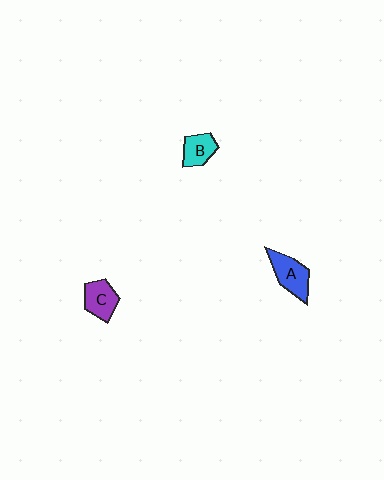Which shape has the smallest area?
Shape B (cyan).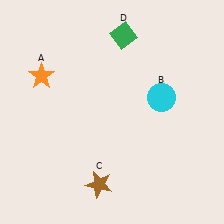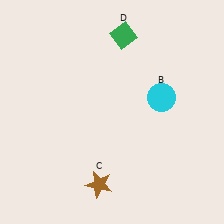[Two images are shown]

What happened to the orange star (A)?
The orange star (A) was removed in Image 2. It was in the top-left area of Image 1.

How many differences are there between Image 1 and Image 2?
There is 1 difference between the two images.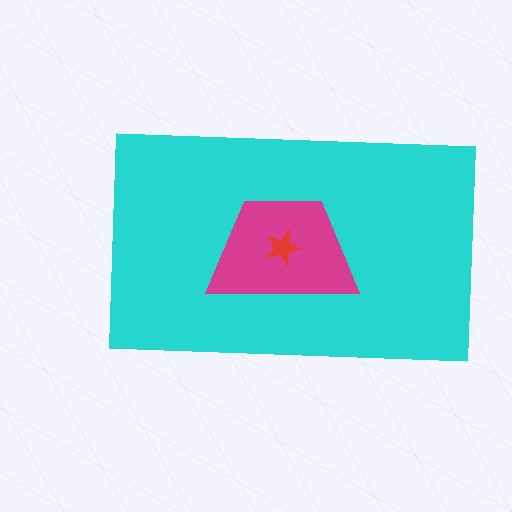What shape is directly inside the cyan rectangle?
The magenta trapezoid.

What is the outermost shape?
The cyan rectangle.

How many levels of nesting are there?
3.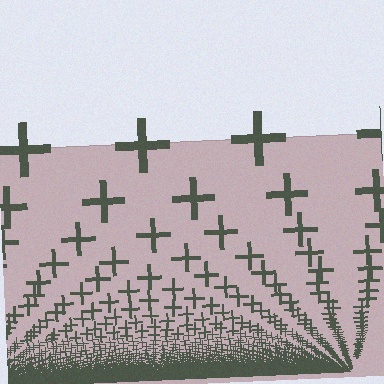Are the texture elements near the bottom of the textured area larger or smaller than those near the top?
Smaller. The gradient is inverted — elements near the bottom are smaller and denser.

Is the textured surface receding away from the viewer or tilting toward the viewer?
The surface appears to tilt toward the viewer. Texture elements get larger and sparser toward the top.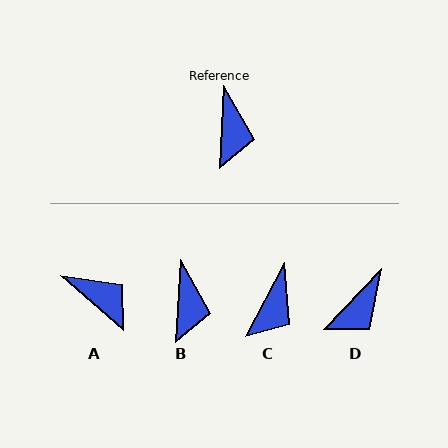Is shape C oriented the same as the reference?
No, it is off by about 25 degrees.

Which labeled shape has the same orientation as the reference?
B.